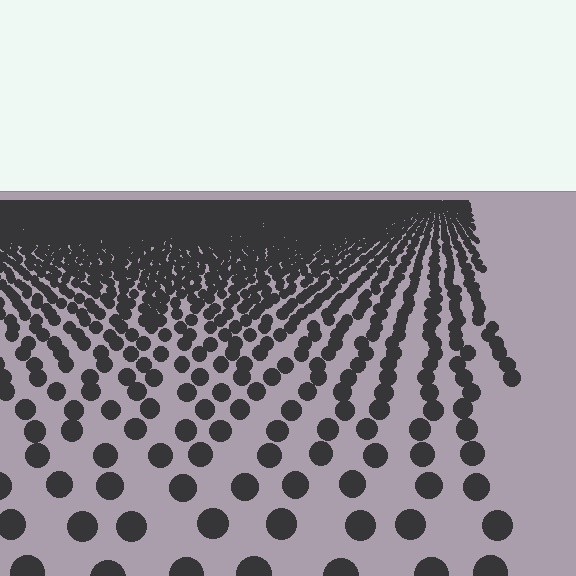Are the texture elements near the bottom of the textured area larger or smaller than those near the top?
Larger. Near the bottom, elements are closer to the viewer and appear at a bigger on-screen size.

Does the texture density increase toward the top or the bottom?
Density increases toward the top.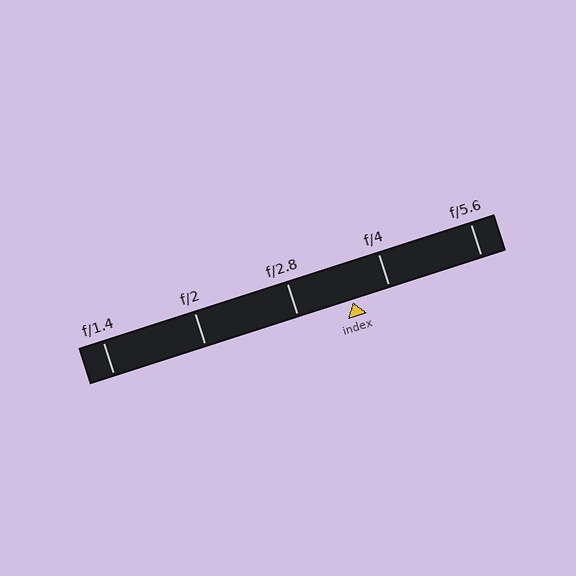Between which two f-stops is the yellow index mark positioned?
The index mark is between f/2.8 and f/4.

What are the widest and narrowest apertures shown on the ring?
The widest aperture shown is f/1.4 and the narrowest is f/5.6.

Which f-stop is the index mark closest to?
The index mark is closest to f/4.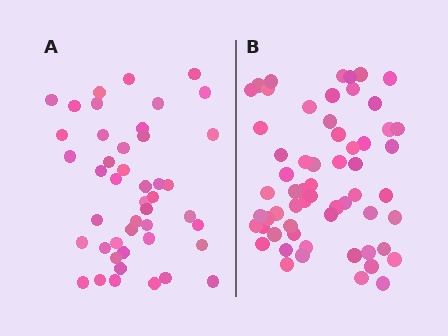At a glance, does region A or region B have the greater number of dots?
Region B (the right region) has more dots.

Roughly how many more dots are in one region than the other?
Region B has approximately 15 more dots than region A.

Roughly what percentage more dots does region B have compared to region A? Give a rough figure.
About 35% more.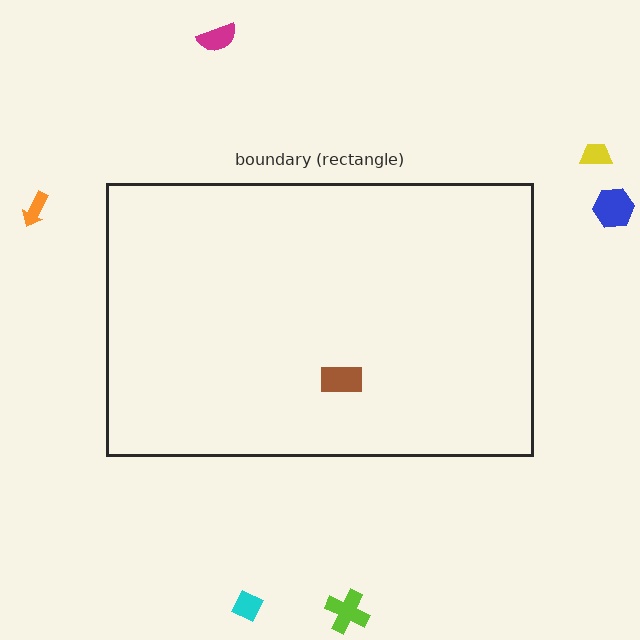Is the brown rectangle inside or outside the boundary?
Inside.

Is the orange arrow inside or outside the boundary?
Outside.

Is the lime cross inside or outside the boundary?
Outside.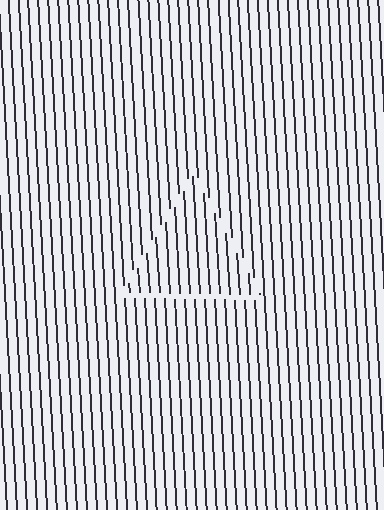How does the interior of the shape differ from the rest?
The interior of the shape contains the same grating, shifted by half a period — the contour is defined by the phase discontinuity where line-ends from the inner and outer gratings abut.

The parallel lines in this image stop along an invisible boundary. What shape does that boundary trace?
An illusory triangle. The interior of the shape contains the same grating, shifted by half a period — the contour is defined by the phase discontinuity where line-ends from the inner and outer gratings abut.